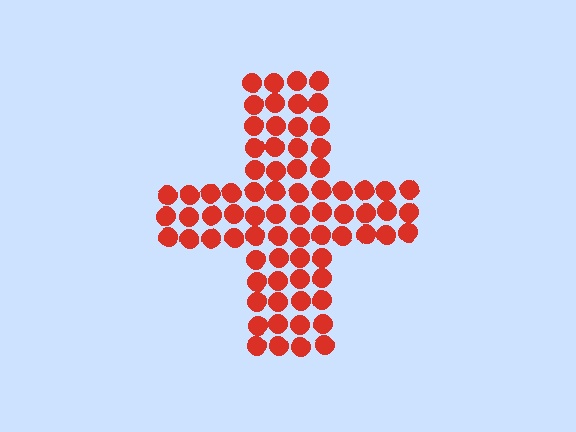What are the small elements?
The small elements are circles.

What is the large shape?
The large shape is a cross.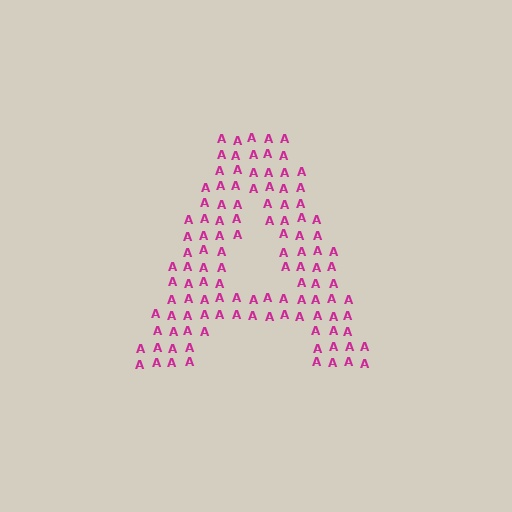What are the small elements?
The small elements are letter A's.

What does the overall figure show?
The overall figure shows the letter A.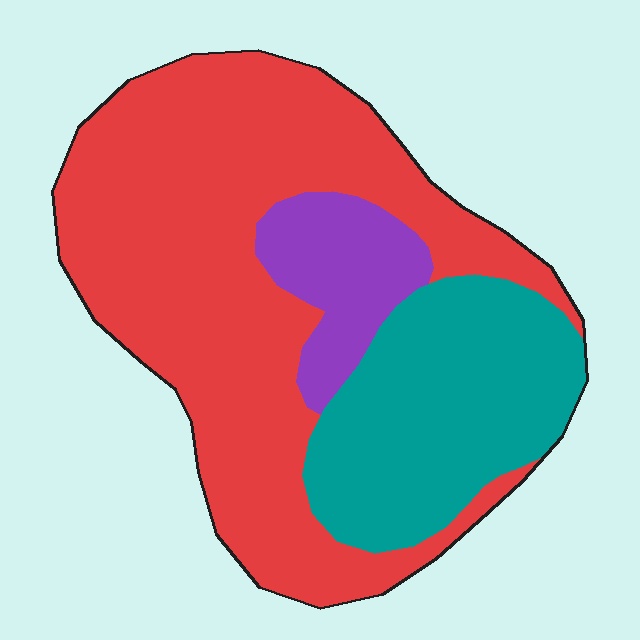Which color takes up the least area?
Purple, at roughly 10%.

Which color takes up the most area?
Red, at roughly 60%.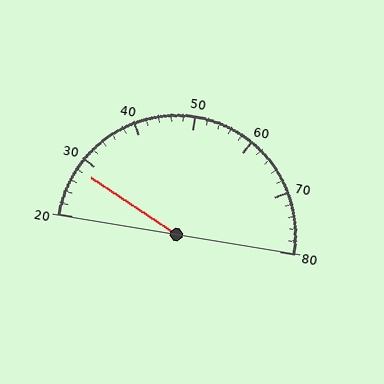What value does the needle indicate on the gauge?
The needle indicates approximately 28.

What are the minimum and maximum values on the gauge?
The gauge ranges from 20 to 80.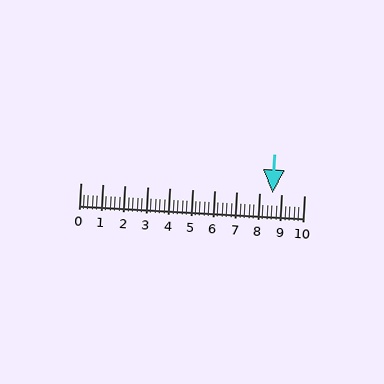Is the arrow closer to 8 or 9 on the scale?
The arrow is closer to 9.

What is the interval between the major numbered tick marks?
The major tick marks are spaced 1 units apart.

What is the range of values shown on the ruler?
The ruler shows values from 0 to 10.